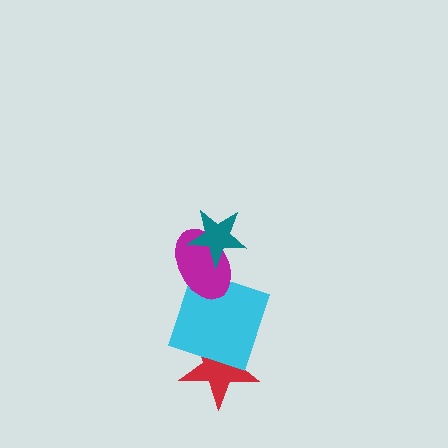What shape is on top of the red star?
The cyan square is on top of the red star.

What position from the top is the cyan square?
The cyan square is 3rd from the top.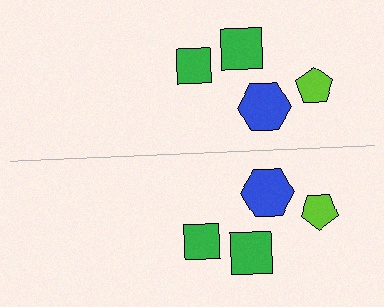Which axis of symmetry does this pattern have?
The pattern has a horizontal axis of symmetry running through the center of the image.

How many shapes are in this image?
There are 8 shapes in this image.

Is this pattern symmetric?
Yes, this pattern has bilateral (reflection) symmetry.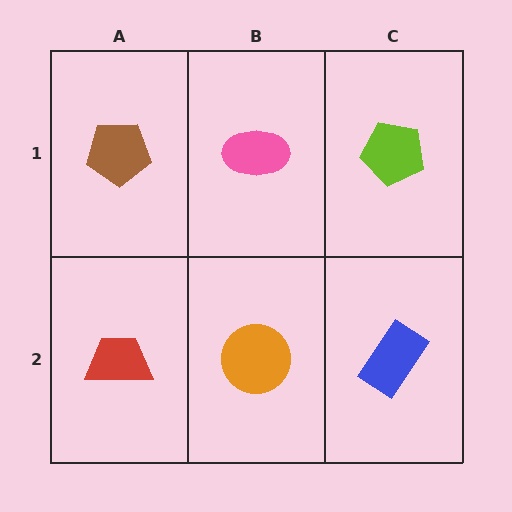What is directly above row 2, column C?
A lime pentagon.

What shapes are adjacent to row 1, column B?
An orange circle (row 2, column B), a brown pentagon (row 1, column A), a lime pentagon (row 1, column C).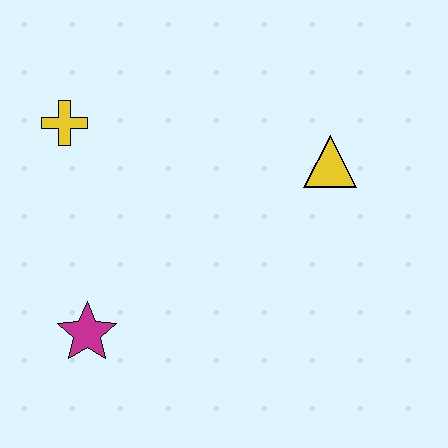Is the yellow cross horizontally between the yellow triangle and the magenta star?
No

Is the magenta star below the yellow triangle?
Yes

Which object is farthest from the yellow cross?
The yellow triangle is farthest from the yellow cross.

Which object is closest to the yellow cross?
The magenta star is closest to the yellow cross.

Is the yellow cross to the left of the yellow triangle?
Yes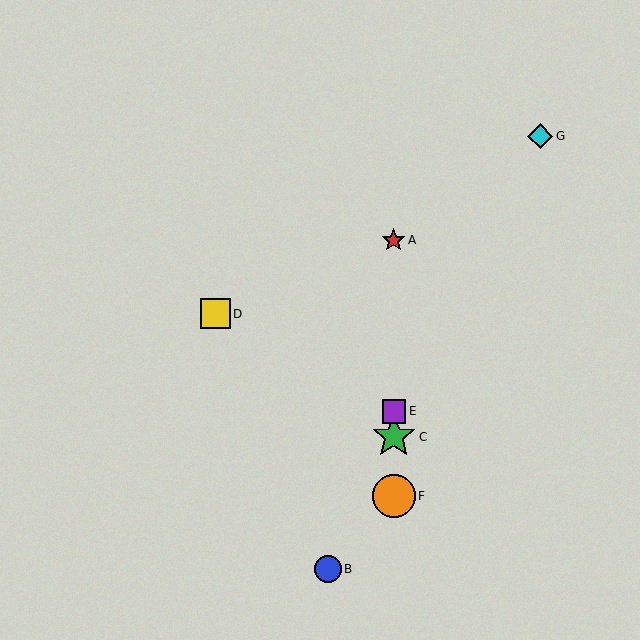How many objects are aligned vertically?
4 objects (A, C, E, F) are aligned vertically.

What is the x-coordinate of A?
Object A is at x≈394.